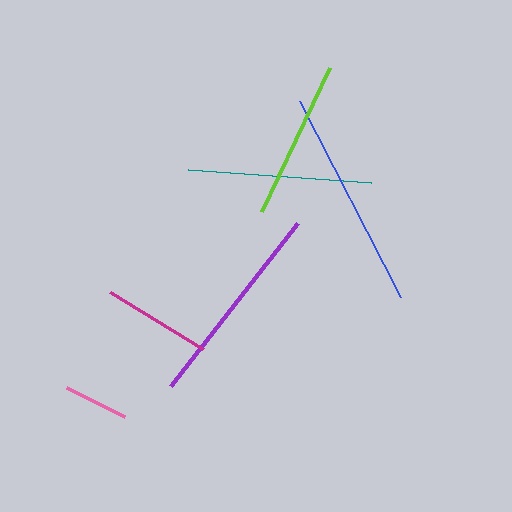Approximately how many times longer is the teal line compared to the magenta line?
The teal line is approximately 1.7 times the length of the magenta line.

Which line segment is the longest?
The blue line is the longest at approximately 220 pixels.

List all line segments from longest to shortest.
From longest to shortest: blue, purple, teal, lime, magenta, pink.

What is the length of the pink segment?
The pink segment is approximately 65 pixels long.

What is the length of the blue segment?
The blue segment is approximately 220 pixels long.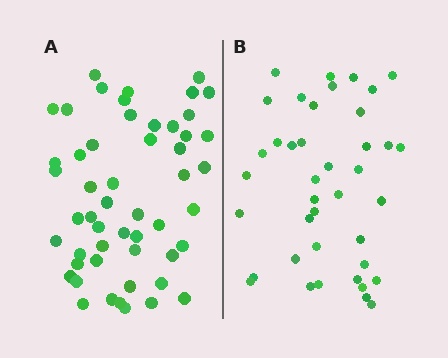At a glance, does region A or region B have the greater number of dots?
Region A (the left region) has more dots.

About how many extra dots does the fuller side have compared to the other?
Region A has roughly 12 or so more dots than region B.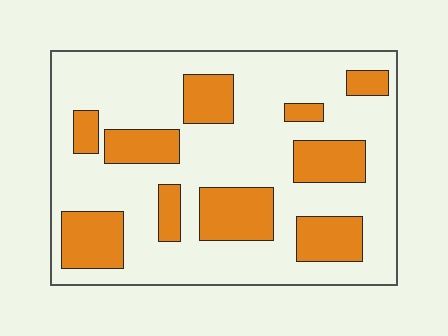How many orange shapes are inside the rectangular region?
10.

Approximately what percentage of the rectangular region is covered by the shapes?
Approximately 30%.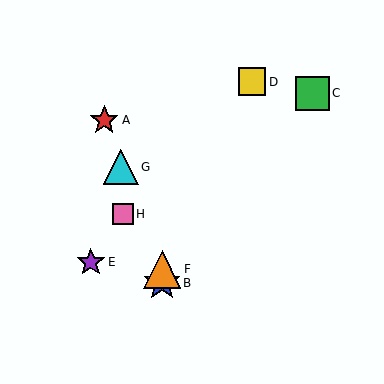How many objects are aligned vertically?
2 objects (B, F) are aligned vertically.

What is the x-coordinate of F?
Object F is at x≈162.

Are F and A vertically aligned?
No, F is at x≈162 and A is at x≈104.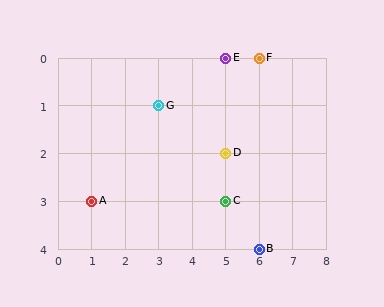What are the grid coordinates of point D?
Point D is at grid coordinates (5, 2).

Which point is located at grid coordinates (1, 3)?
Point A is at (1, 3).